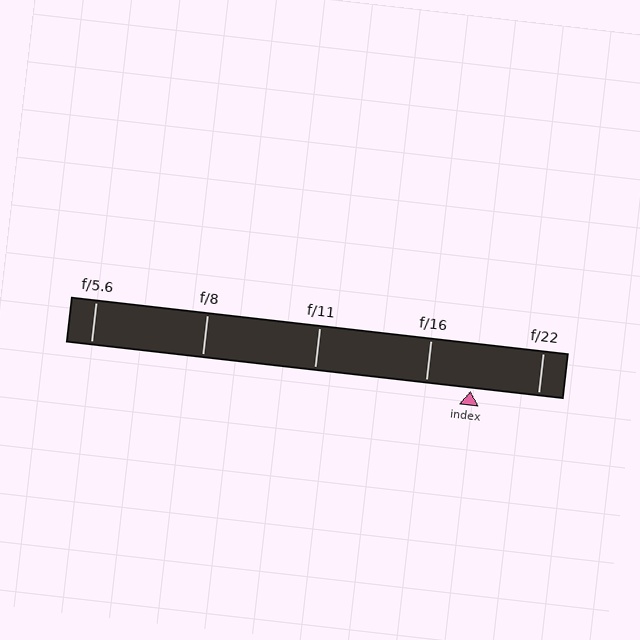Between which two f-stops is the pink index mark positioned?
The index mark is between f/16 and f/22.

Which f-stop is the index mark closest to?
The index mark is closest to f/16.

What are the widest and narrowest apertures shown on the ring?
The widest aperture shown is f/5.6 and the narrowest is f/22.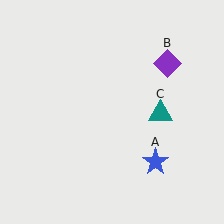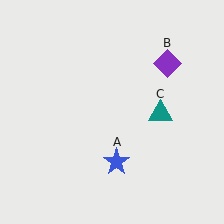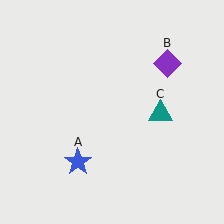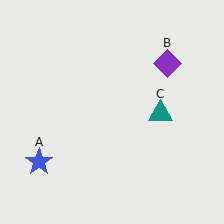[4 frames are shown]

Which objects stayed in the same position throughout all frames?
Purple diamond (object B) and teal triangle (object C) remained stationary.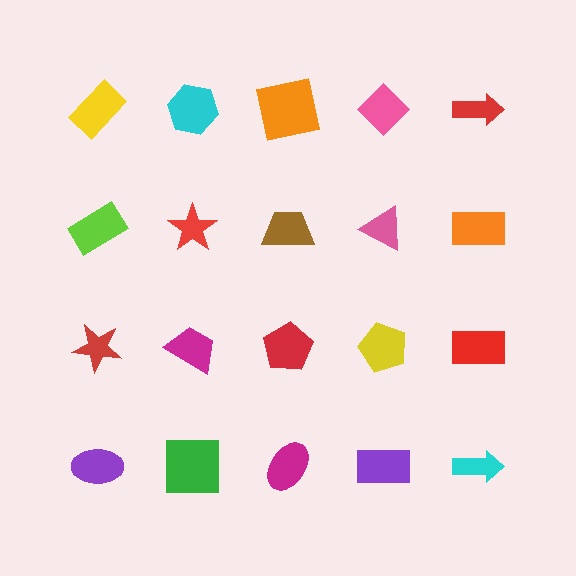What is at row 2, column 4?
A pink triangle.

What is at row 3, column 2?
A magenta trapezoid.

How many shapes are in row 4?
5 shapes.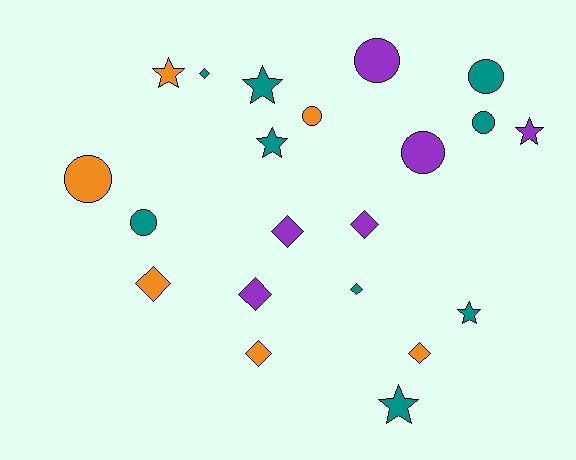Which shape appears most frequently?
Diamond, with 8 objects.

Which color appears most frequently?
Teal, with 9 objects.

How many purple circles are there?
There are 2 purple circles.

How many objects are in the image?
There are 21 objects.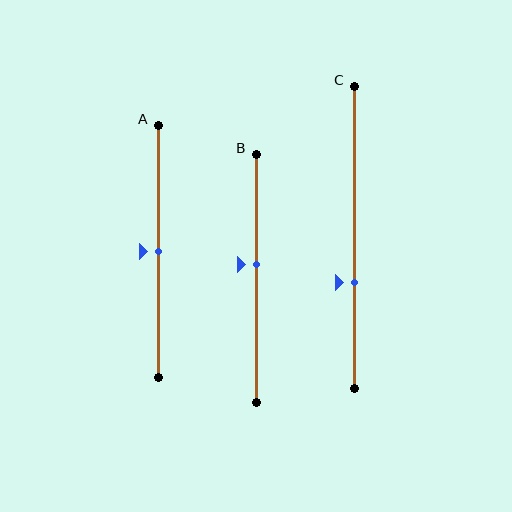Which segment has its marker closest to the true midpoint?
Segment A has its marker closest to the true midpoint.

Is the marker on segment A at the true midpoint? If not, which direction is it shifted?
Yes, the marker on segment A is at the true midpoint.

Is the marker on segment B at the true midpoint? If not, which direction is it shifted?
No, the marker on segment B is shifted upward by about 6% of the segment length.